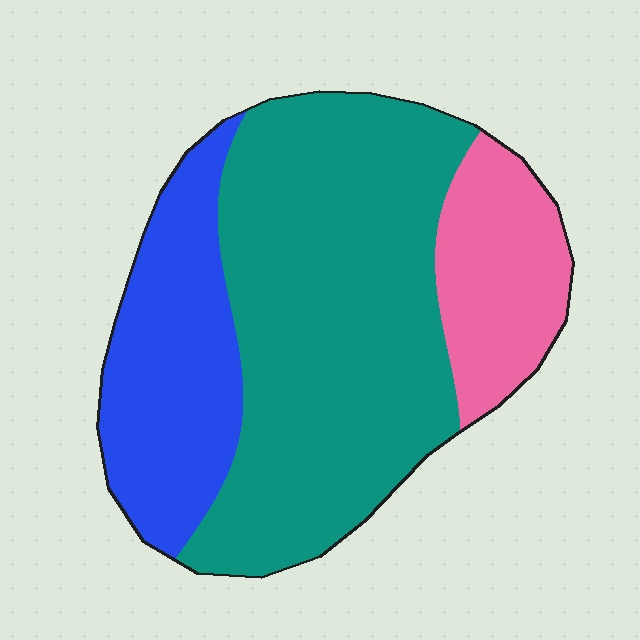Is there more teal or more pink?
Teal.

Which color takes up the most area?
Teal, at roughly 60%.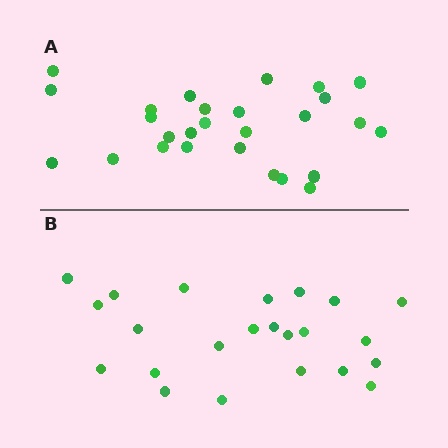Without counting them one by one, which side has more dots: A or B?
Region A (the top region) has more dots.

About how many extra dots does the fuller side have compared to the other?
Region A has about 4 more dots than region B.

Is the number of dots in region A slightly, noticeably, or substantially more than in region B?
Region A has only slightly more — the two regions are fairly close. The ratio is roughly 1.2 to 1.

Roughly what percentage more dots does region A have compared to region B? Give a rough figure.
About 15% more.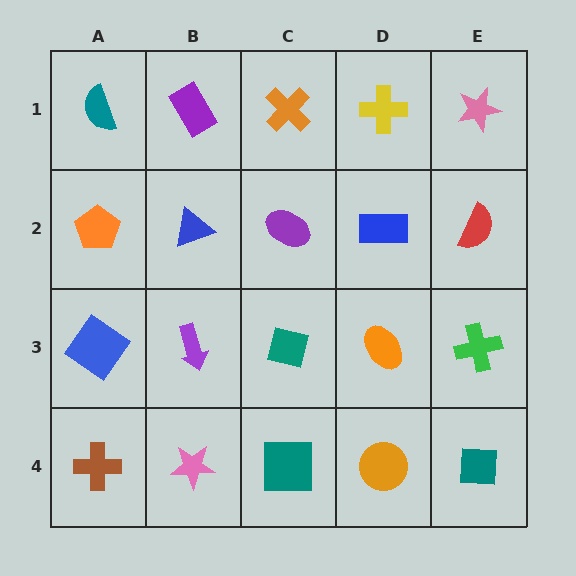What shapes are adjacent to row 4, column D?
An orange ellipse (row 3, column D), a teal square (row 4, column C), a teal square (row 4, column E).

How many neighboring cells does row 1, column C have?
3.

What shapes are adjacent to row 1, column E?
A red semicircle (row 2, column E), a yellow cross (row 1, column D).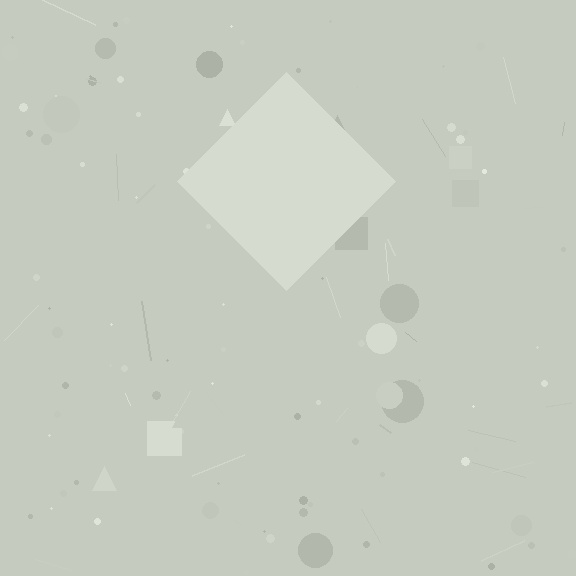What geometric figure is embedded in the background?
A diamond is embedded in the background.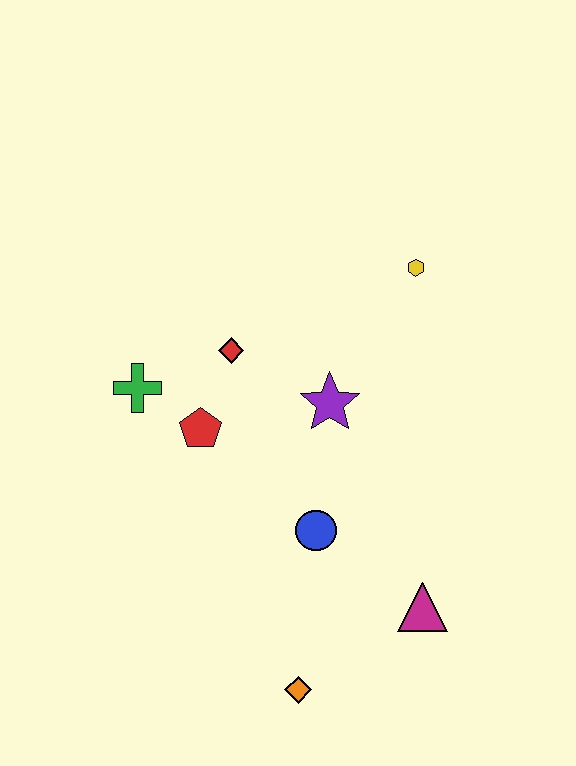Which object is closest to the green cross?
The red pentagon is closest to the green cross.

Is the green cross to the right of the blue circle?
No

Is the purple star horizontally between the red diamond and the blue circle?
No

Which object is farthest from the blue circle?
The yellow hexagon is farthest from the blue circle.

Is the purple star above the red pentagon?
Yes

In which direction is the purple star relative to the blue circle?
The purple star is above the blue circle.